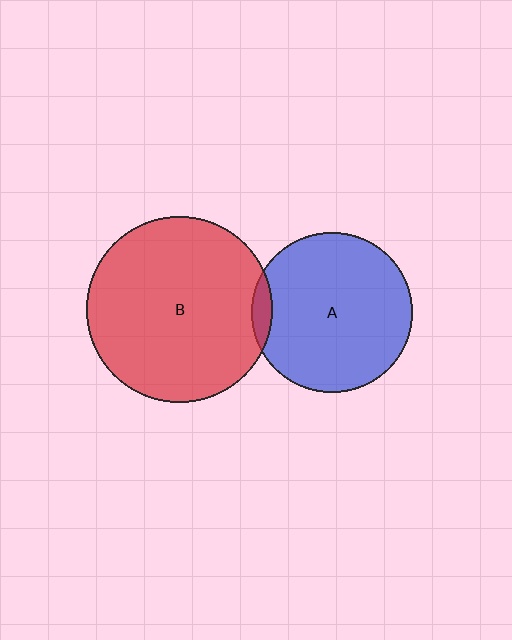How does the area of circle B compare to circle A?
Approximately 1.3 times.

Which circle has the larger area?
Circle B (red).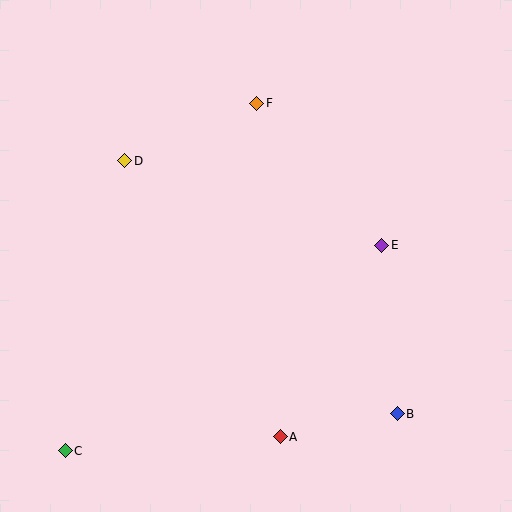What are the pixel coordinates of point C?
Point C is at (65, 451).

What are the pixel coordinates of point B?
Point B is at (397, 414).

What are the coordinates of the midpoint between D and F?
The midpoint between D and F is at (191, 132).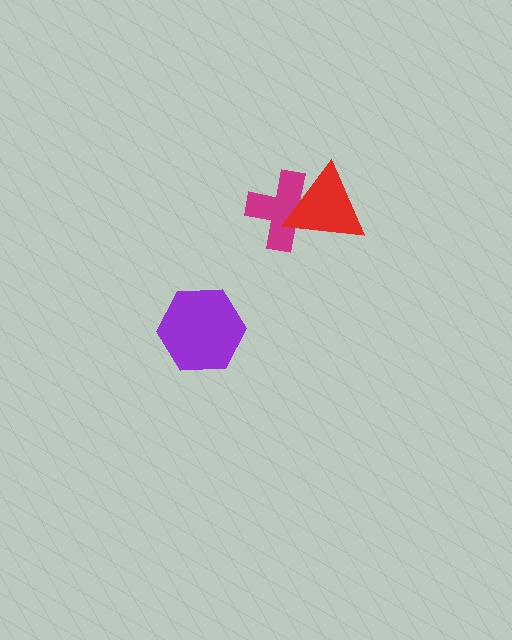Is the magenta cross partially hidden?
Yes, it is partially covered by another shape.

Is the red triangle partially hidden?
No, no other shape covers it.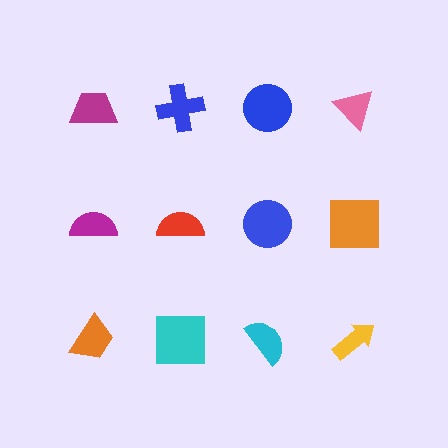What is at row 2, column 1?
A magenta semicircle.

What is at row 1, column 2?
A blue cross.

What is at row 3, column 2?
A cyan square.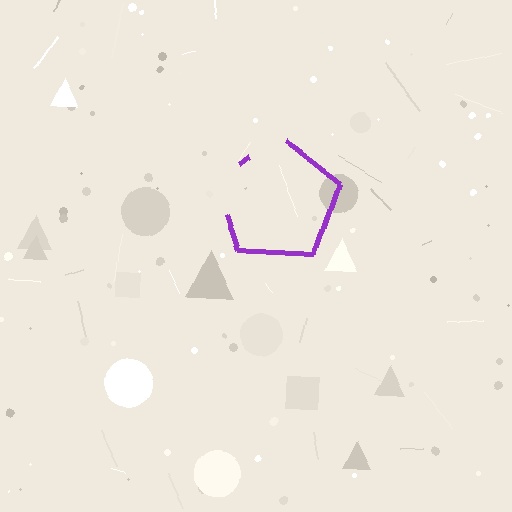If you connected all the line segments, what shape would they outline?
They would outline a pentagon.